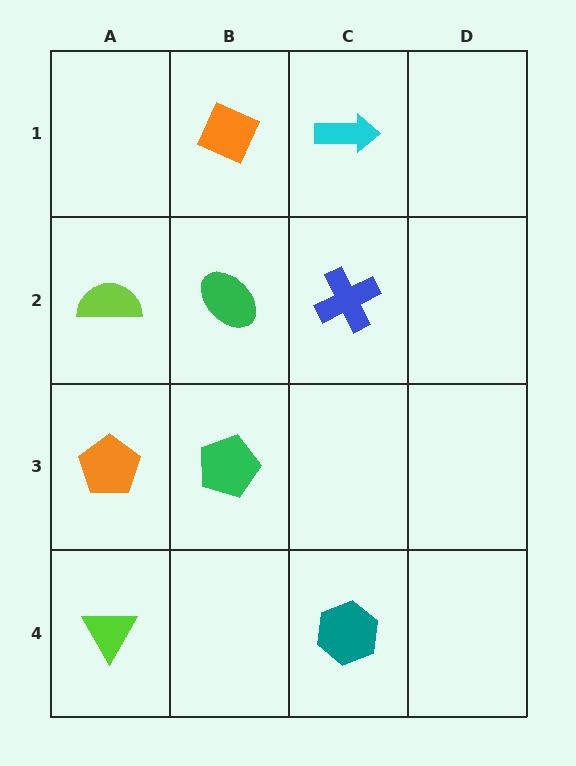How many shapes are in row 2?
3 shapes.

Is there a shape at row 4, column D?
No, that cell is empty.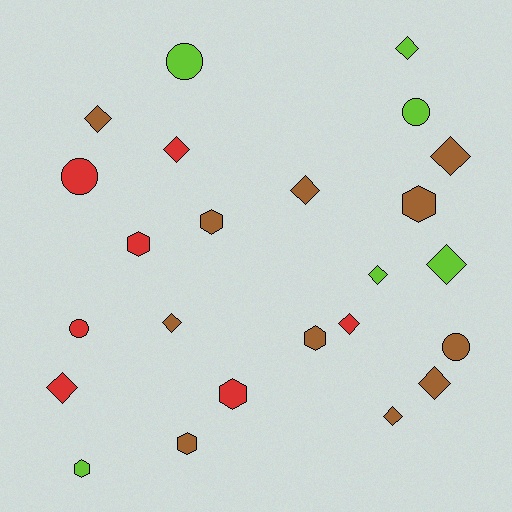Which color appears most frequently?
Brown, with 11 objects.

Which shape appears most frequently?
Diamond, with 12 objects.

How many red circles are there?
There are 2 red circles.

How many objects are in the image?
There are 24 objects.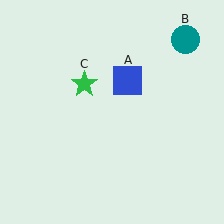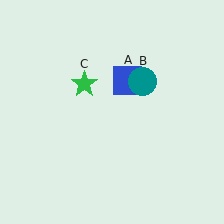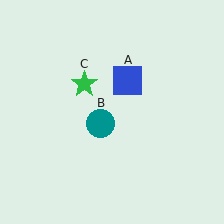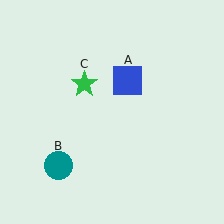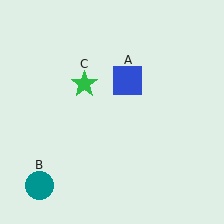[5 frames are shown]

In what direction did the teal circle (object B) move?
The teal circle (object B) moved down and to the left.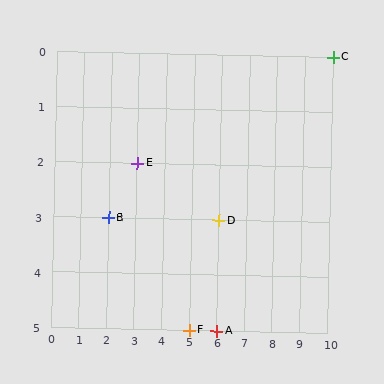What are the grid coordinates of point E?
Point E is at grid coordinates (3, 2).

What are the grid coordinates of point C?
Point C is at grid coordinates (10, 0).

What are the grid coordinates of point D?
Point D is at grid coordinates (6, 3).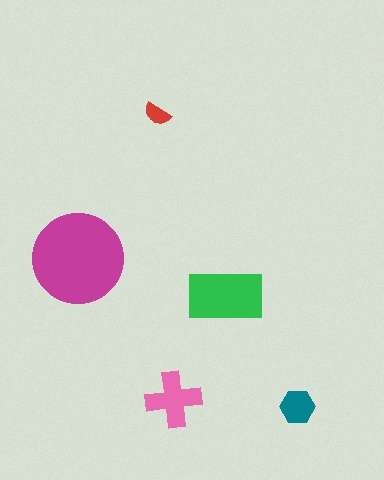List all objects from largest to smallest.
The magenta circle, the green rectangle, the pink cross, the teal hexagon, the red semicircle.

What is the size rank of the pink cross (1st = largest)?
3rd.